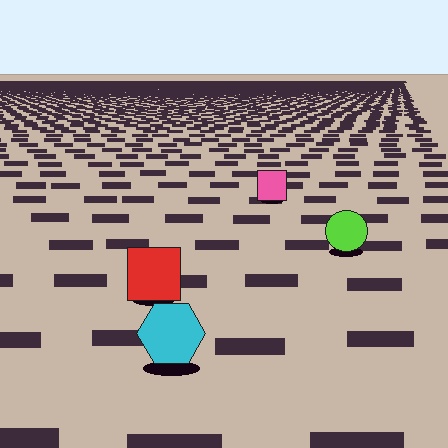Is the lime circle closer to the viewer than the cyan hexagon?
No. The cyan hexagon is closer — you can tell from the texture gradient: the ground texture is coarser near it.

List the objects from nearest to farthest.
From nearest to farthest: the cyan hexagon, the red square, the lime circle, the pink square.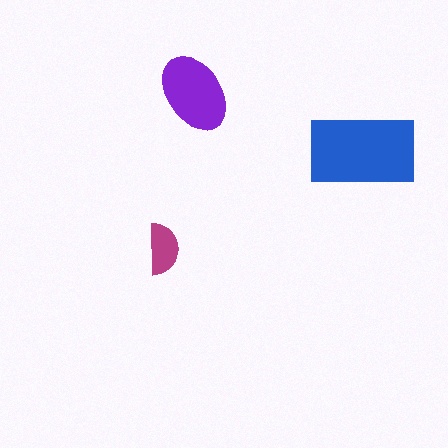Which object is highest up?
The purple ellipse is topmost.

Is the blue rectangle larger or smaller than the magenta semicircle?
Larger.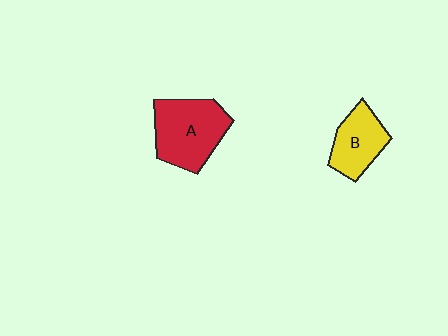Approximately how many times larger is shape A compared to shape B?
Approximately 1.5 times.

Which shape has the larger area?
Shape A (red).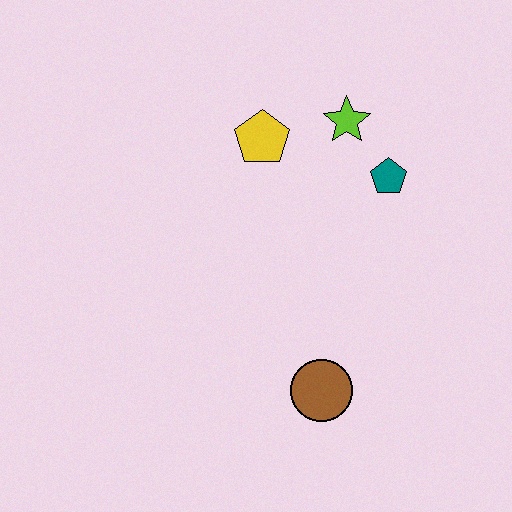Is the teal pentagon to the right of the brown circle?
Yes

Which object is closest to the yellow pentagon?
The lime star is closest to the yellow pentagon.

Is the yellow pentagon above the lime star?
No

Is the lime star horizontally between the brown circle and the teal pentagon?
Yes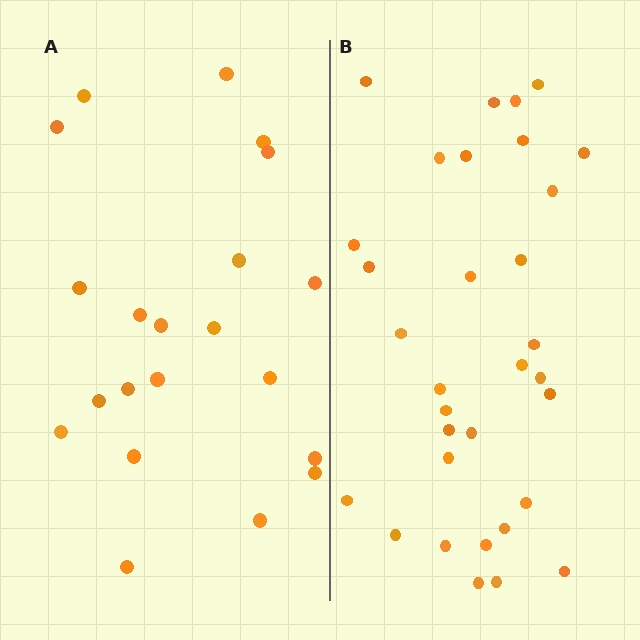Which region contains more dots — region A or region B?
Region B (the right region) has more dots.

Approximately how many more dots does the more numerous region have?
Region B has roughly 12 or so more dots than region A.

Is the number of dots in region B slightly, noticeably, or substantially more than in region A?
Region B has substantially more. The ratio is roughly 1.5 to 1.